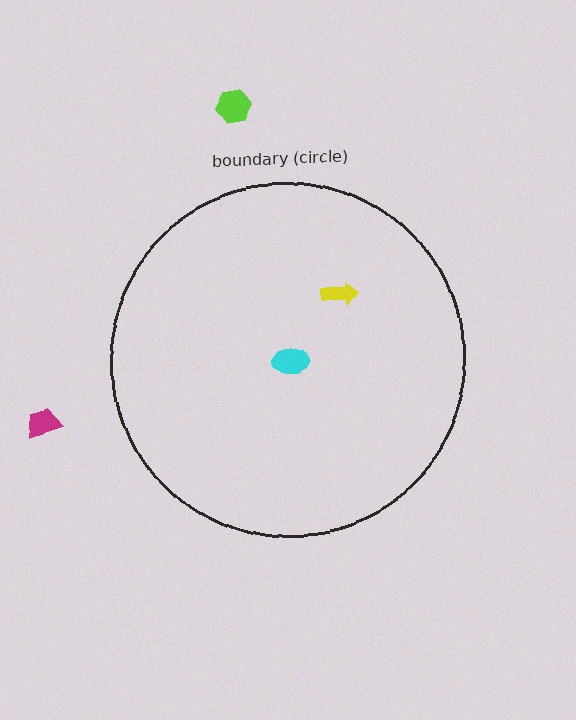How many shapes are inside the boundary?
2 inside, 2 outside.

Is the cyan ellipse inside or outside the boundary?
Inside.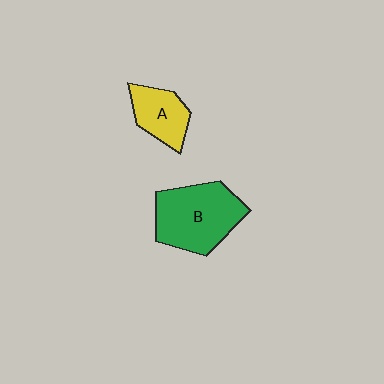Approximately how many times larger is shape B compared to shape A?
Approximately 1.8 times.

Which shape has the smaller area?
Shape A (yellow).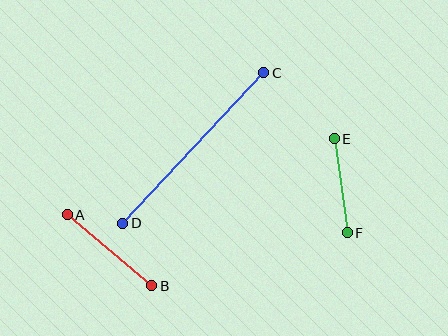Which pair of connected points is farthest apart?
Points C and D are farthest apart.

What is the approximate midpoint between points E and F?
The midpoint is at approximately (341, 186) pixels.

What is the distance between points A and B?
The distance is approximately 110 pixels.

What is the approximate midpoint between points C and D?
The midpoint is at approximately (193, 148) pixels.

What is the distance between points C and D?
The distance is approximately 206 pixels.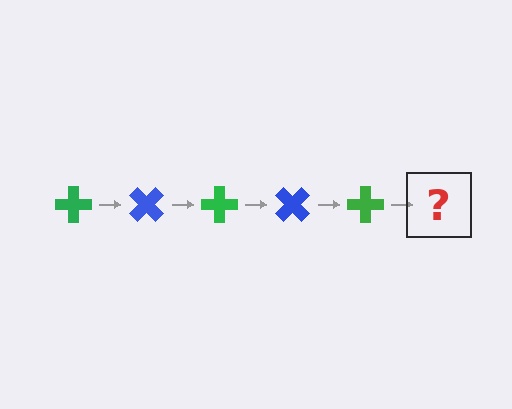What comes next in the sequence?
The next element should be a blue cross, rotated 225 degrees from the start.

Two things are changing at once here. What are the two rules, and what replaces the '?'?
The two rules are that it rotates 45 degrees each step and the color cycles through green and blue. The '?' should be a blue cross, rotated 225 degrees from the start.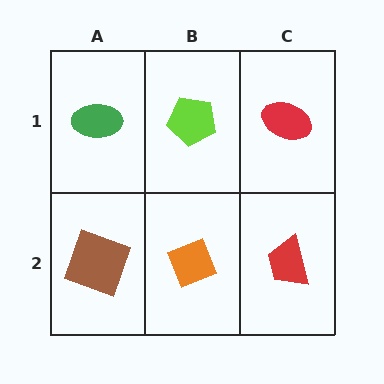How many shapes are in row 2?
3 shapes.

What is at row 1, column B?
A lime pentagon.